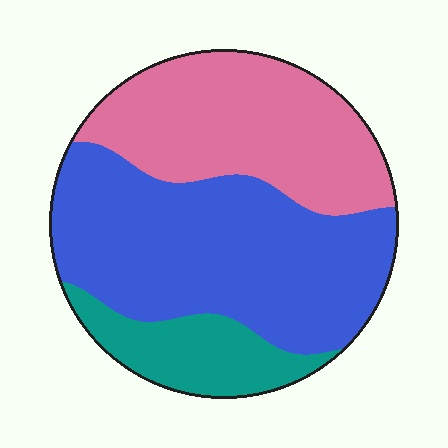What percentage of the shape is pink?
Pink covers about 35% of the shape.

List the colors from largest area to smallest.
From largest to smallest: blue, pink, teal.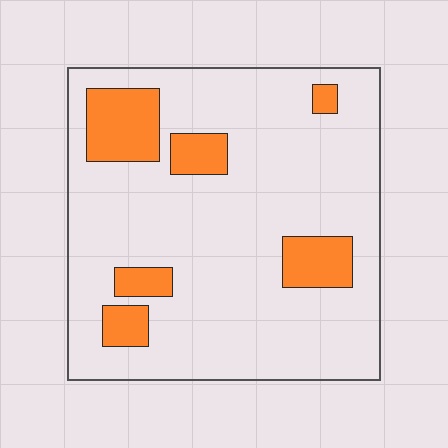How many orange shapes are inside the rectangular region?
6.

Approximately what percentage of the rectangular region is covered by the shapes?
Approximately 15%.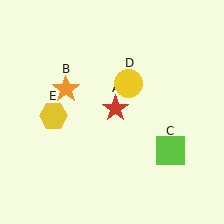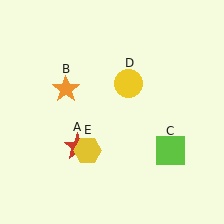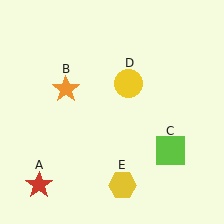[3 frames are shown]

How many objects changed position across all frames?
2 objects changed position: red star (object A), yellow hexagon (object E).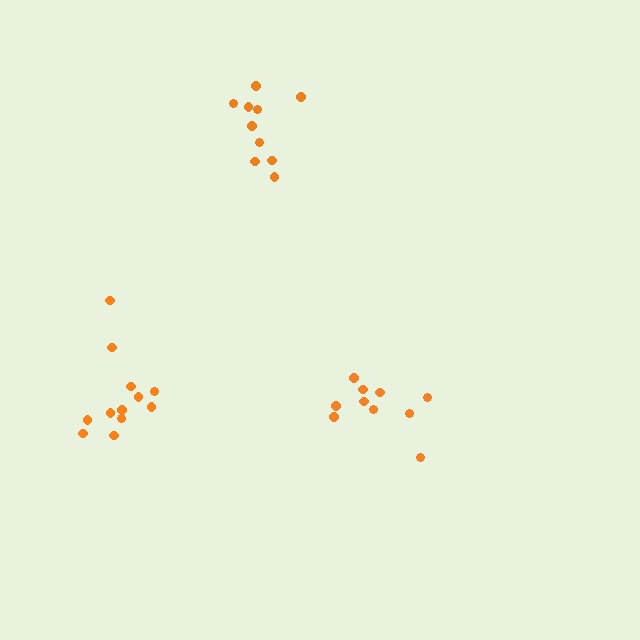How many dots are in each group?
Group 1: 10 dots, Group 2: 10 dots, Group 3: 12 dots (32 total).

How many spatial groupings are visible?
There are 3 spatial groupings.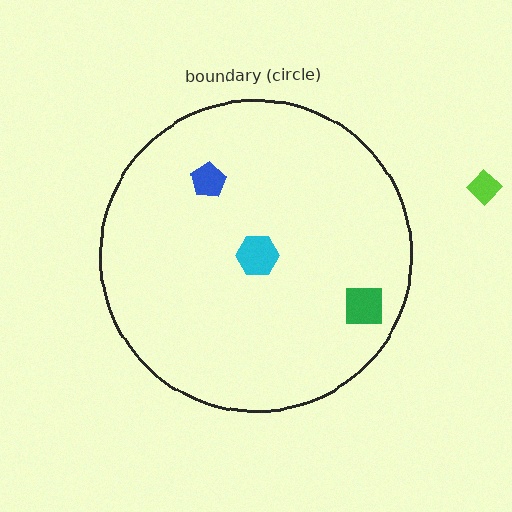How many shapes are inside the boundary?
3 inside, 1 outside.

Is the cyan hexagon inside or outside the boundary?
Inside.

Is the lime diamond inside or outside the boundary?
Outside.